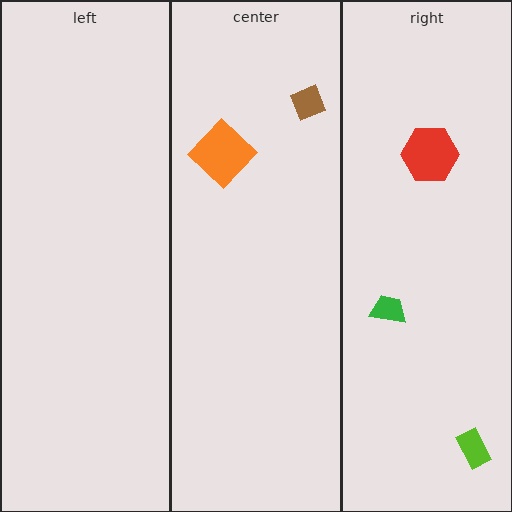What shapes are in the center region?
The brown diamond, the orange diamond.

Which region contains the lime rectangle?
The right region.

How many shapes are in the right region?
3.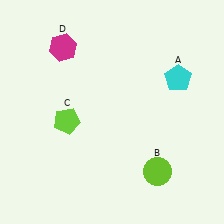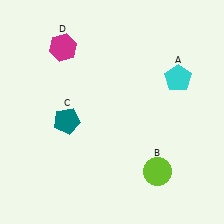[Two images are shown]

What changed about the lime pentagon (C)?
In Image 1, C is lime. In Image 2, it changed to teal.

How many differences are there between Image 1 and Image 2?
There is 1 difference between the two images.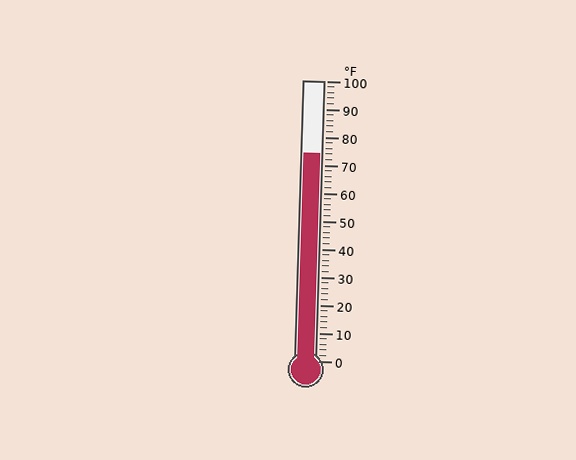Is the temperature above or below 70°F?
The temperature is above 70°F.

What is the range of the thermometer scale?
The thermometer scale ranges from 0°F to 100°F.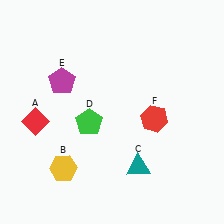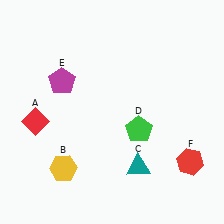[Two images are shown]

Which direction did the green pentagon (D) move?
The green pentagon (D) moved right.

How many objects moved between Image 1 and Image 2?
2 objects moved between the two images.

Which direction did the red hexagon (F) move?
The red hexagon (F) moved down.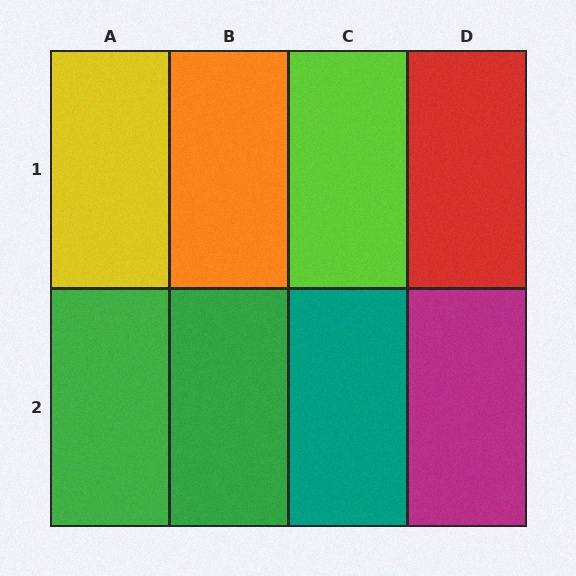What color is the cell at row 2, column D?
Magenta.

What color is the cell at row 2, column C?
Teal.